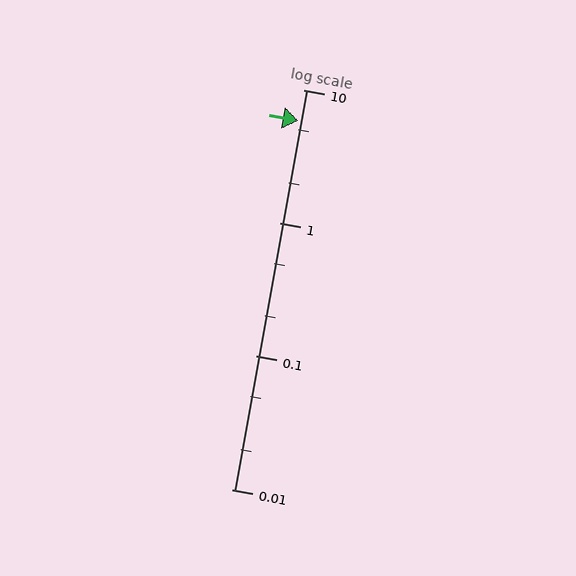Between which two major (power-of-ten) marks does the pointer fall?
The pointer is between 1 and 10.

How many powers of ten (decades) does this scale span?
The scale spans 3 decades, from 0.01 to 10.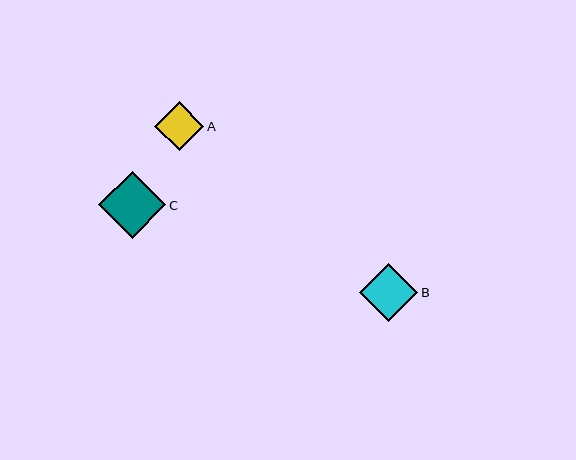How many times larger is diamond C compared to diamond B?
Diamond C is approximately 1.2 times the size of diamond B.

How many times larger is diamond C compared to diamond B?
Diamond C is approximately 1.2 times the size of diamond B.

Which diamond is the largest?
Diamond C is the largest with a size of approximately 67 pixels.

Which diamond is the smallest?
Diamond A is the smallest with a size of approximately 49 pixels.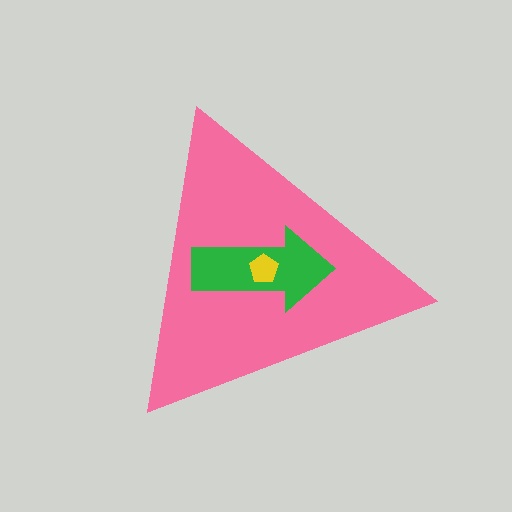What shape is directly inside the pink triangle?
The green arrow.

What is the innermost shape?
The yellow pentagon.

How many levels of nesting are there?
3.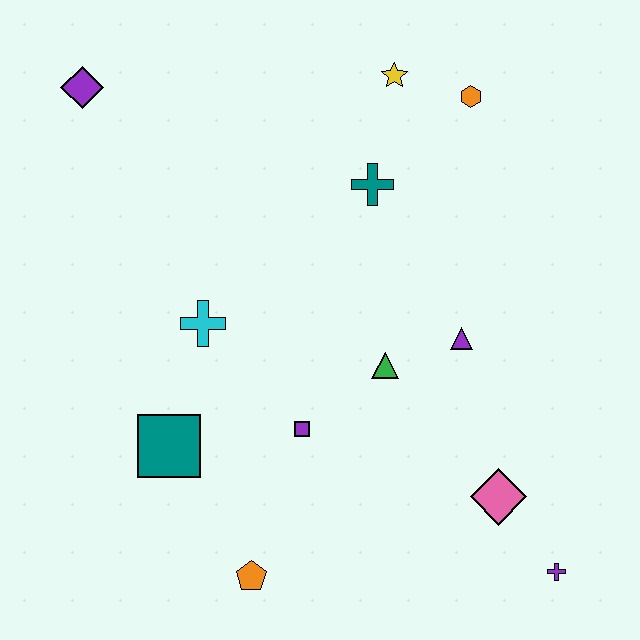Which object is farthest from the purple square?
The purple diamond is farthest from the purple square.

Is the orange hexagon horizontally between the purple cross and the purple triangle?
Yes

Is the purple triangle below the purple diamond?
Yes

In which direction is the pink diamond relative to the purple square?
The pink diamond is to the right of the purple square.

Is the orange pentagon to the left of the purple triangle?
Yes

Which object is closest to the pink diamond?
The purple cross is closest to the pink diamond.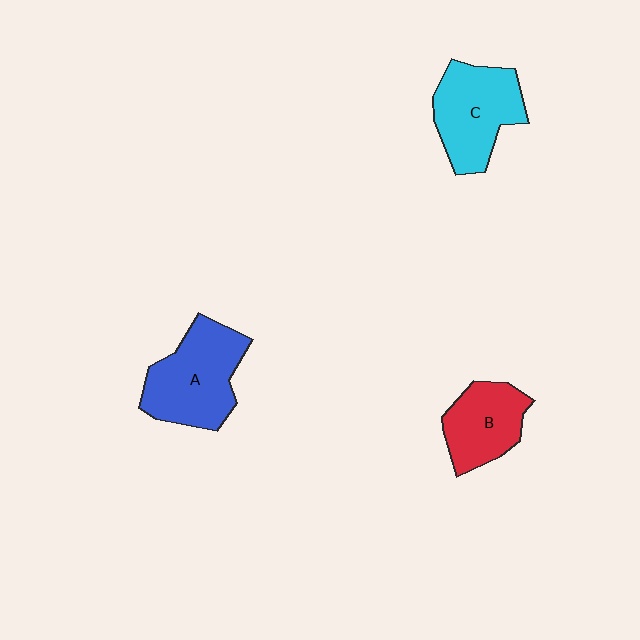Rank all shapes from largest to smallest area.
From largest to smallest: A (blue), C (cyan), B (red).